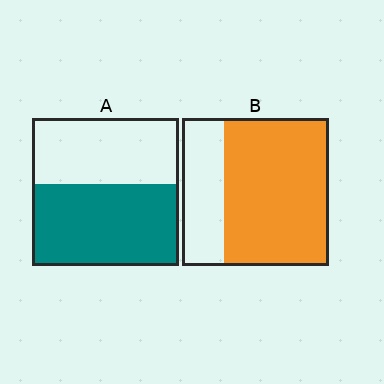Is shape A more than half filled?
Yes.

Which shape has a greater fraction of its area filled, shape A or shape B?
Shape B.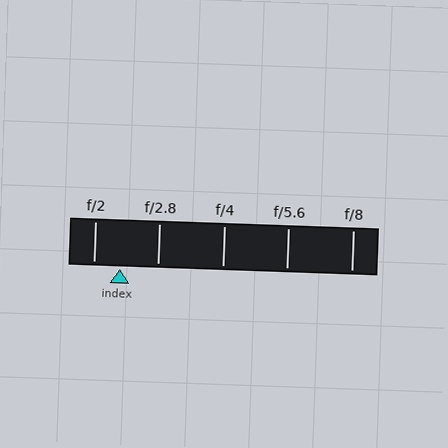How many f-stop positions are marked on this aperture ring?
There are 5 f-stop positions marked.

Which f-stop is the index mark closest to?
The index mark is closest to f/2.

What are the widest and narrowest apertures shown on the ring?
The widest aperture shown is f/2 and the narrowest is f/8.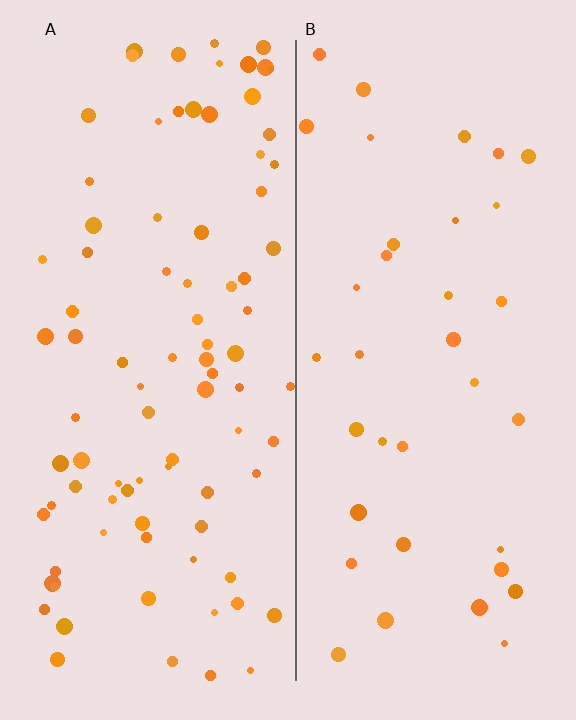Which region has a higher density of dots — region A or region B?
A (the left).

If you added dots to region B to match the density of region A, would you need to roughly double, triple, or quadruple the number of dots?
Approximately double.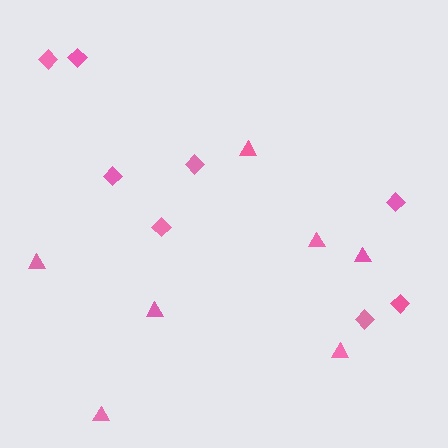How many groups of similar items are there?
There are 2 groups: one group of triangles (7) and one group of diamonds (8).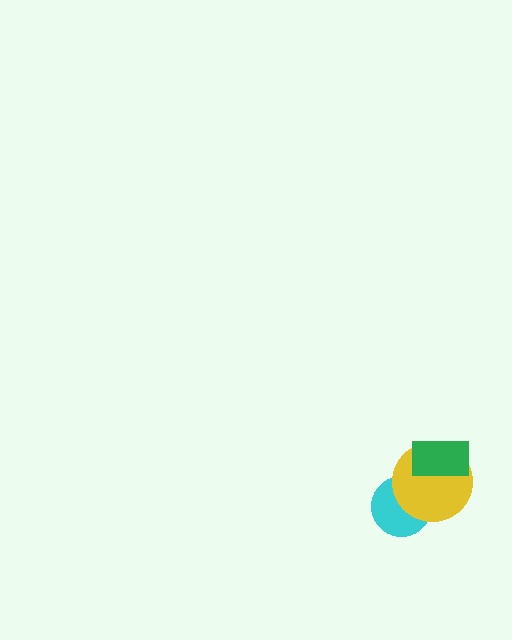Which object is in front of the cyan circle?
The yellow circle is in front of the cyan circle.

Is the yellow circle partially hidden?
Yes, it is partially covered by another shape.